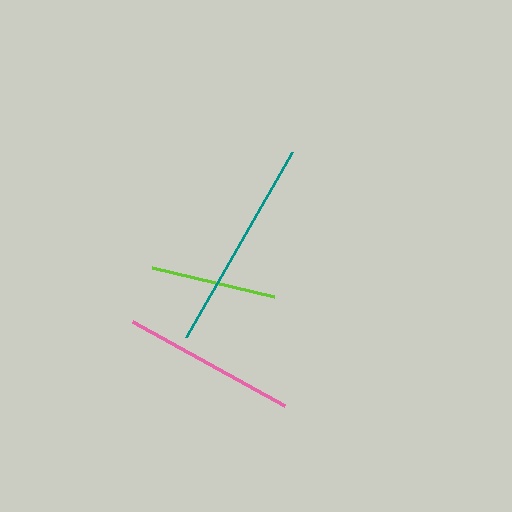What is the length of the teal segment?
The teal segment is approximately 213 pixels long.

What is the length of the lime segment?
The lime segment is approximately 125 pixels long.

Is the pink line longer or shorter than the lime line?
The pink line is longer than the lime line.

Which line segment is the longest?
The teal line is the longest at approximately 213 pixels.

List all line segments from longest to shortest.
From longest to shortest: teal, pink, lime.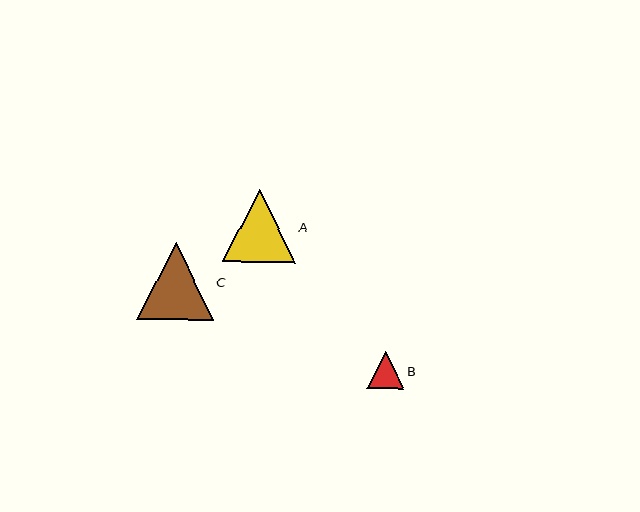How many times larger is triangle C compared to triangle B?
Triangle C is approximately 2.1 times the size of triangle B.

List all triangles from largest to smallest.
From largest to smallest: C, A, B.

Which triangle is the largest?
Triangle C is the largest with a size of approximately 77 pixels.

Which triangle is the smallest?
Triangle B is the smallest with a size of approximately 37 pixels.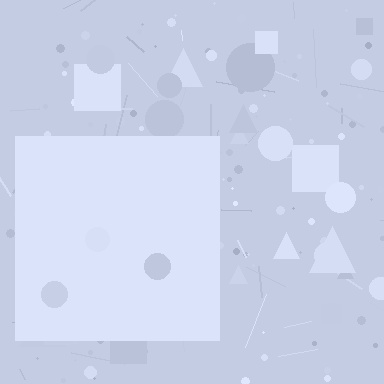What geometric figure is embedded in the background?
A square is embedded in the background.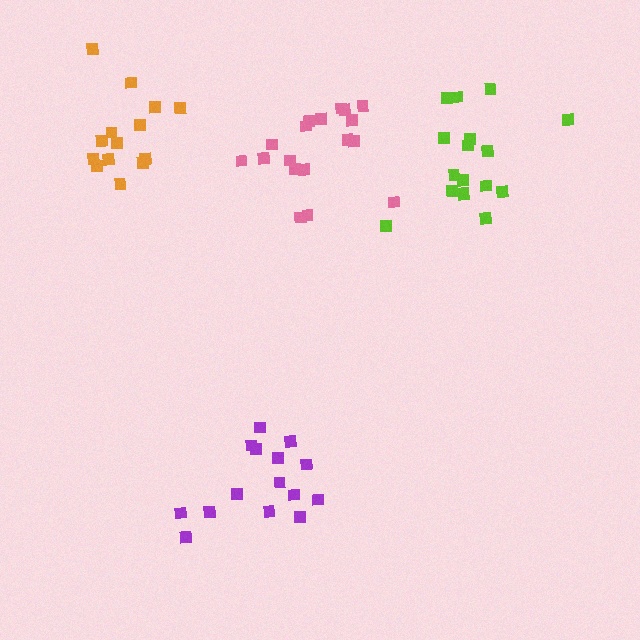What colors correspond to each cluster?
The clusters are colored: orange, lime, purple, pink.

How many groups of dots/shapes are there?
There are 4 groups.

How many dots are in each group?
Group 1: 14 dots, Group 2: 17 dots, Group 3: 15 dots, Group 4: 18 dots (64 total).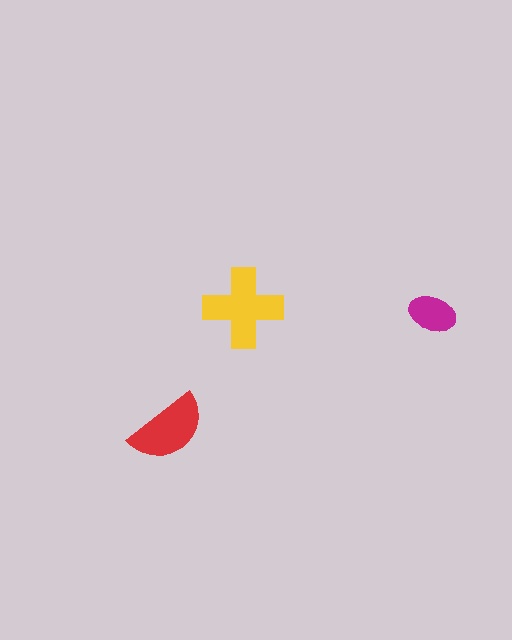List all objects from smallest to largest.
The magenta ellipse, the red semicircle, the yellow cross.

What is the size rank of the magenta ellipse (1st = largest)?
3rd.